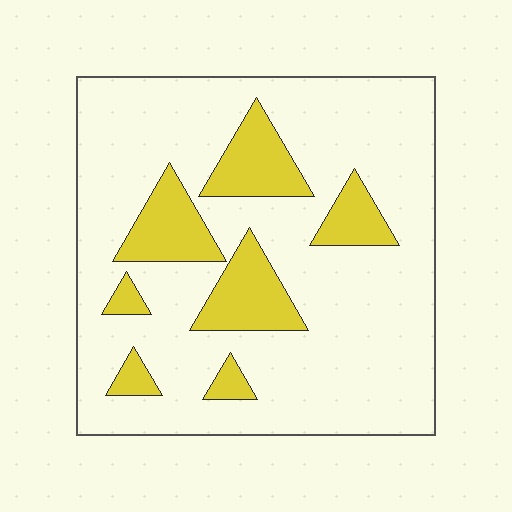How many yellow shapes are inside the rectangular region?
7.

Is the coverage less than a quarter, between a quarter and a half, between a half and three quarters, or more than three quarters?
Less than a quarter.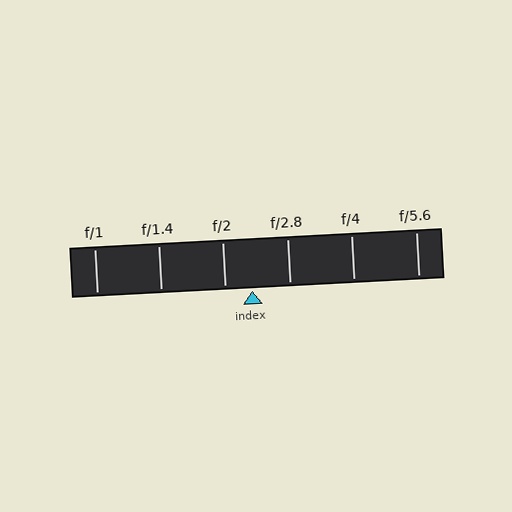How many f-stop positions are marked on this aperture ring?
There are 6 f-stop positions marked.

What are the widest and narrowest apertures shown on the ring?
The widest aperture shown is f/1 and the narrowest is f/5.6.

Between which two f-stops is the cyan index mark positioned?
The index mark is between f/2 and f/2.8.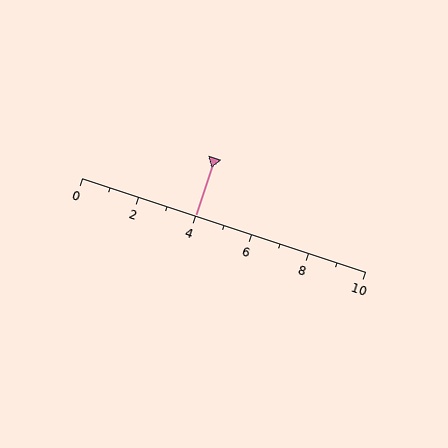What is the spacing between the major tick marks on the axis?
The major ticks are spaced 2 apart.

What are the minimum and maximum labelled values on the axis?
The axis runs from 0 to 10.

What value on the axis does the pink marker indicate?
The marker indicates approximately 4.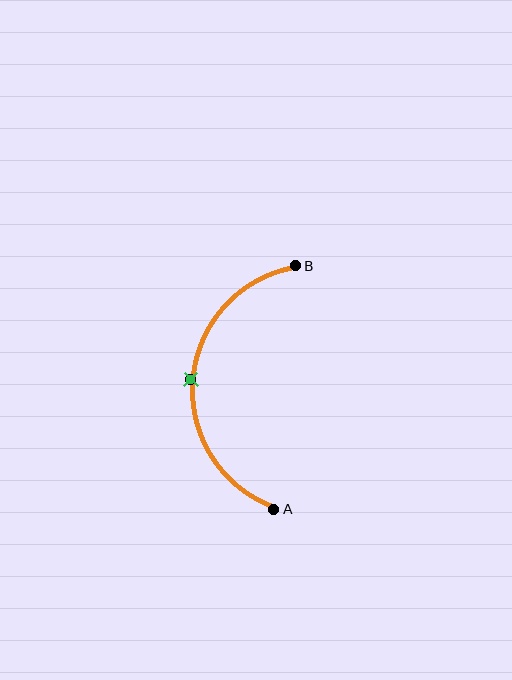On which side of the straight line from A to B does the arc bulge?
The arc bulges to the left of the straight line connecting A and B.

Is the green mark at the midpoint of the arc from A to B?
Yes. The green mark lies on the arc at equal arc-length from both A and B — it is the arc midpoint.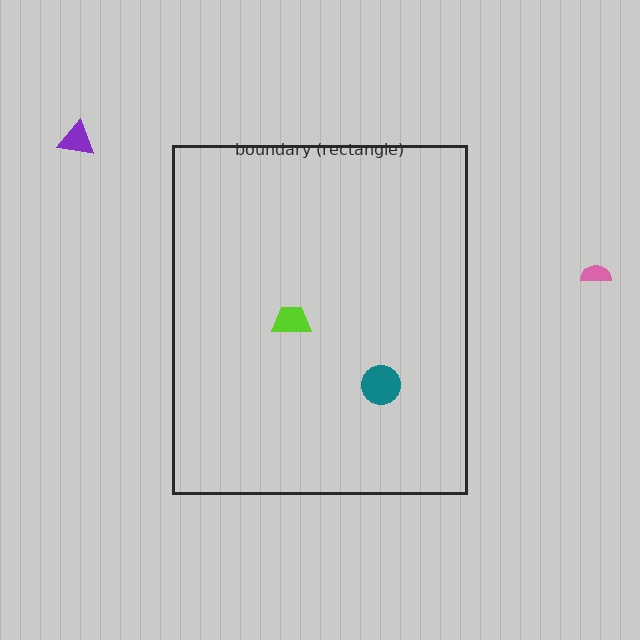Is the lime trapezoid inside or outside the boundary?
Inside.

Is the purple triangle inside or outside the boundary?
Outside.